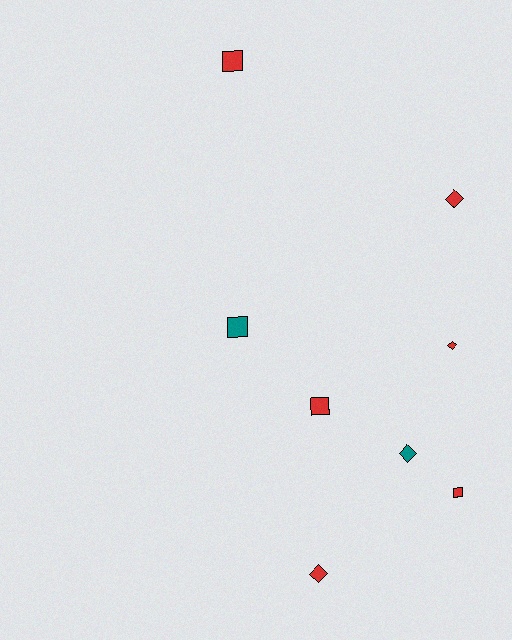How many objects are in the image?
There are 8 objects.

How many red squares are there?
There are 3 red squares.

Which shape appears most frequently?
Square, with 4 objects.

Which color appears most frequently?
Red, with 6 objects.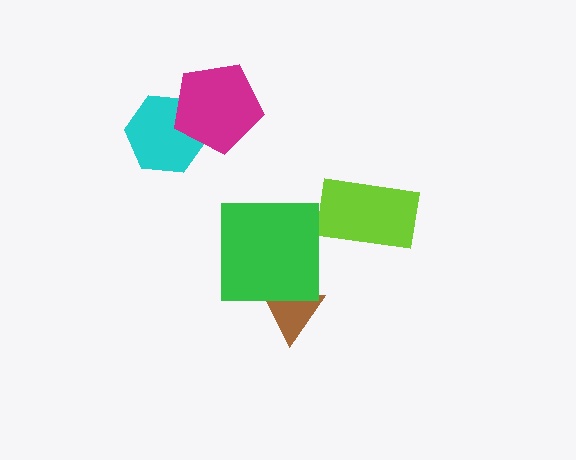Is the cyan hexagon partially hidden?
Yes, it is partially covered by another shape.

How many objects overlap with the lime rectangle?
0 objects overlap with the lime rectangle.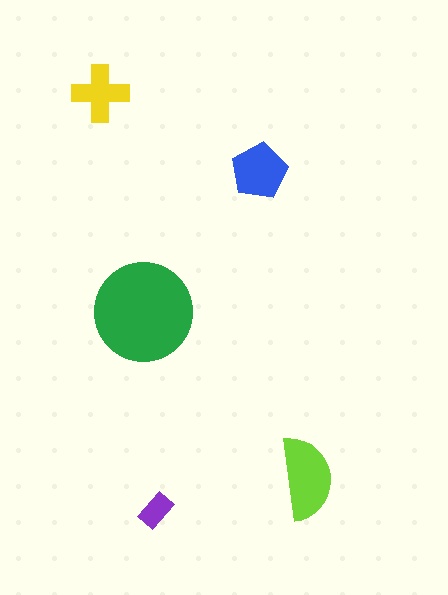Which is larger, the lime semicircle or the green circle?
The green circle.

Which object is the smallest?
The purple rectangle.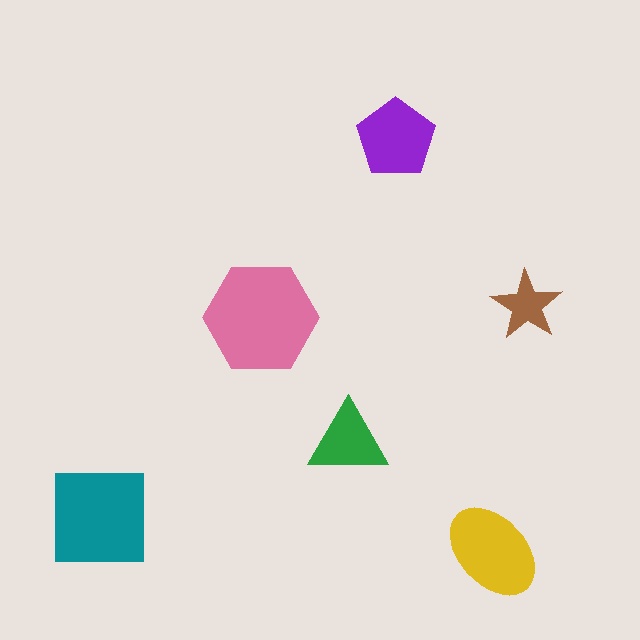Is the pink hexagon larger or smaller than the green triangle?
Larger.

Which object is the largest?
The pink hexagon.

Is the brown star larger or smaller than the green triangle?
Smaller.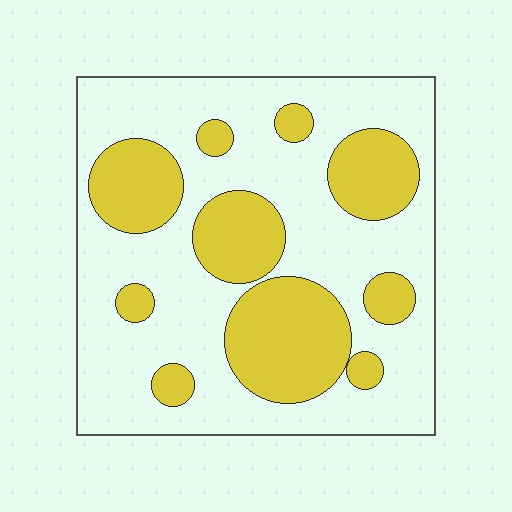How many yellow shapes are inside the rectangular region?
10.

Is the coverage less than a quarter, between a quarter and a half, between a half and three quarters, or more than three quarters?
Between a quarter and a half.